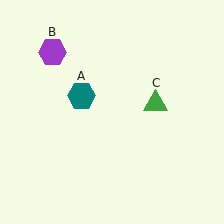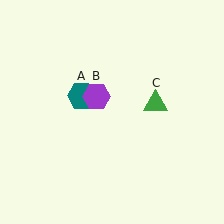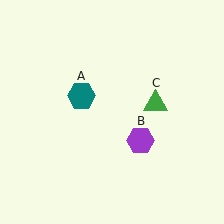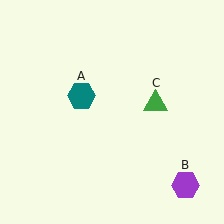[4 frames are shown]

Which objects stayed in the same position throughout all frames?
Teal hexagon (object A) and green triangle (object C) remained stationary.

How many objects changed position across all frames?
1 object changed position: purple hexagon (object B).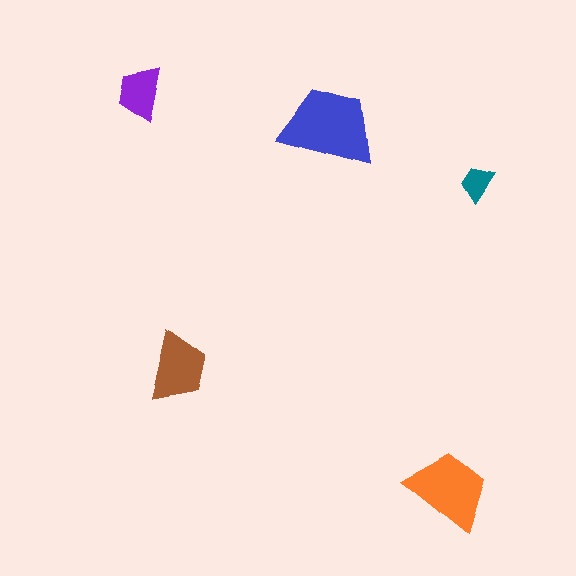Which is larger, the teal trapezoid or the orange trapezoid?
The orange one.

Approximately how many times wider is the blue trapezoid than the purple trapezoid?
About 2 times wider.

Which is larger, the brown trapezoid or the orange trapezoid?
The orange one.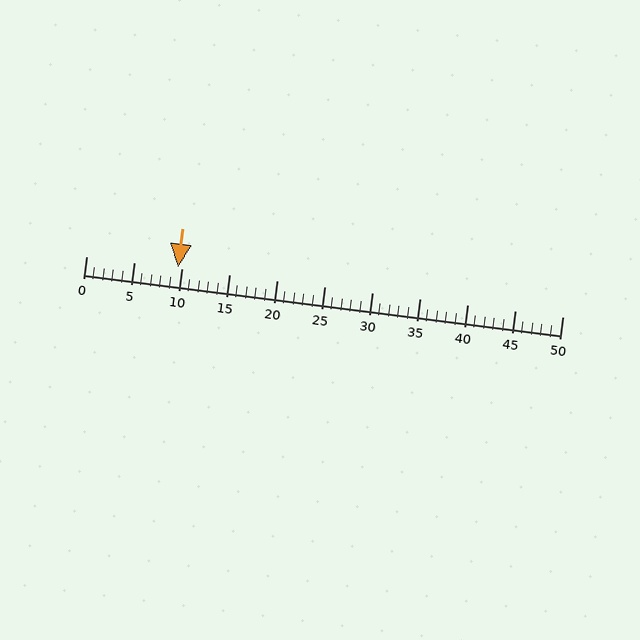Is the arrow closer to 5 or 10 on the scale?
The arrow is closer to 10.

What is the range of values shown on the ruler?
The ruler shows values from 0 to 50.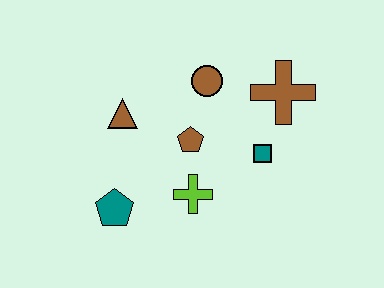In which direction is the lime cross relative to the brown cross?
The lime cross is below the brown cross.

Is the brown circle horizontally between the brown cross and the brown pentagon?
Yes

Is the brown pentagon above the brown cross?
No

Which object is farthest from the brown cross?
The teal pentagon is farthest from the brown cross.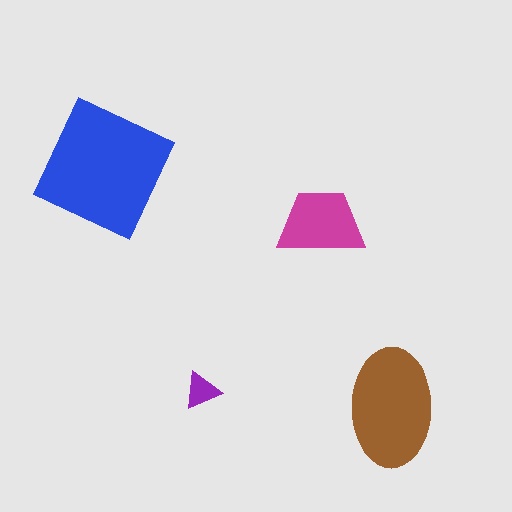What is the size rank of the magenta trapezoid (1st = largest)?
3rd.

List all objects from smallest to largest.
The purple triangle, the magenta trapezoid, the brown ellipse, the blue square.